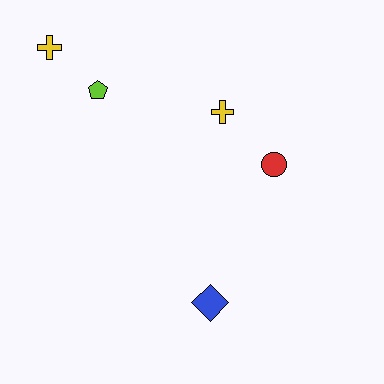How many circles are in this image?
There is 1 circle.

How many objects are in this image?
There are 5 objects.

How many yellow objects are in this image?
There are 2 yellow objects.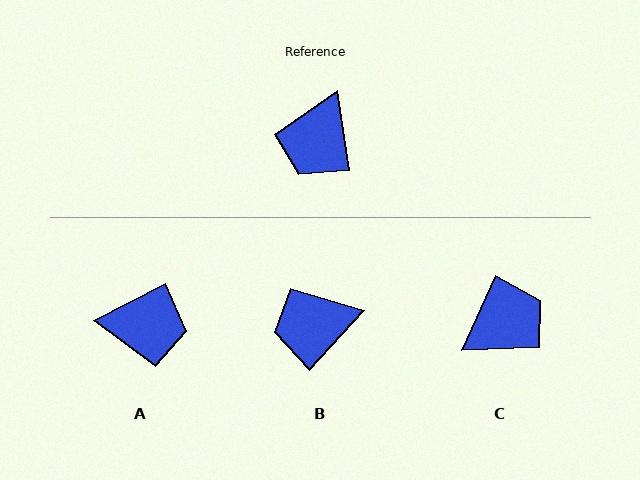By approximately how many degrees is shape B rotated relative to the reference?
Approximately 52 degrees clockwise.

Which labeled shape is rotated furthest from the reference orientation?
C, about 147 degrees away.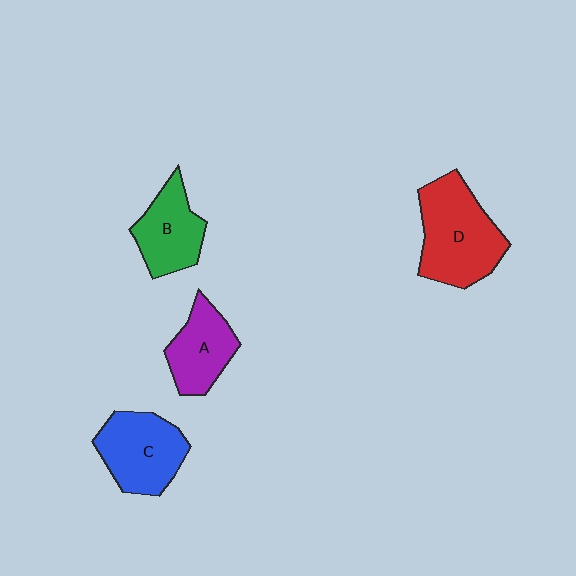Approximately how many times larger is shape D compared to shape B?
Approximately 1.5 times.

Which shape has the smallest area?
Shape A (purple).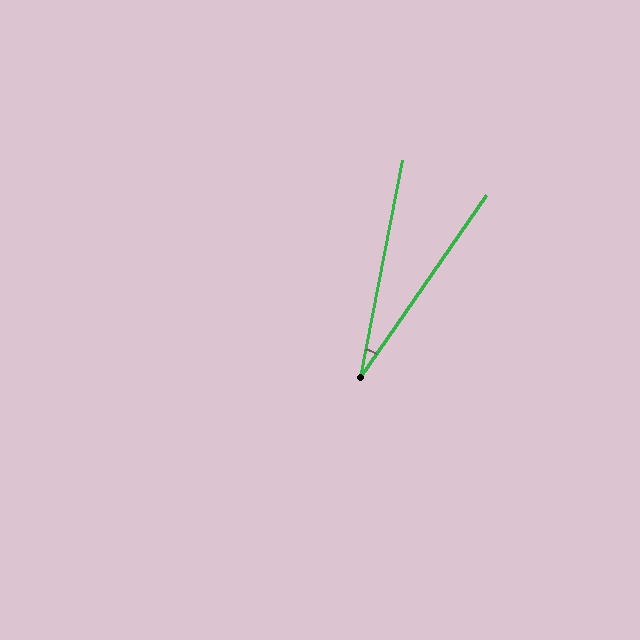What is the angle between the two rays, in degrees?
Approximately 24 degrees.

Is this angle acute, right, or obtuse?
It is acute.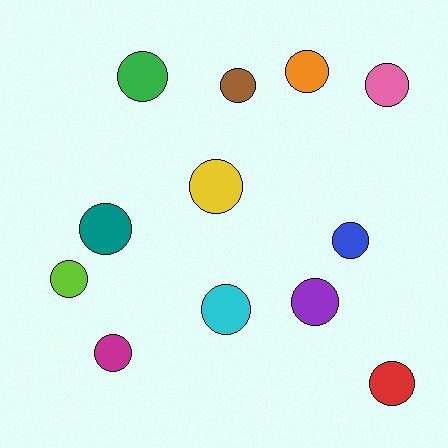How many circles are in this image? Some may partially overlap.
There are 12 circles.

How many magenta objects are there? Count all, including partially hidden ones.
There is 1 magenta object.